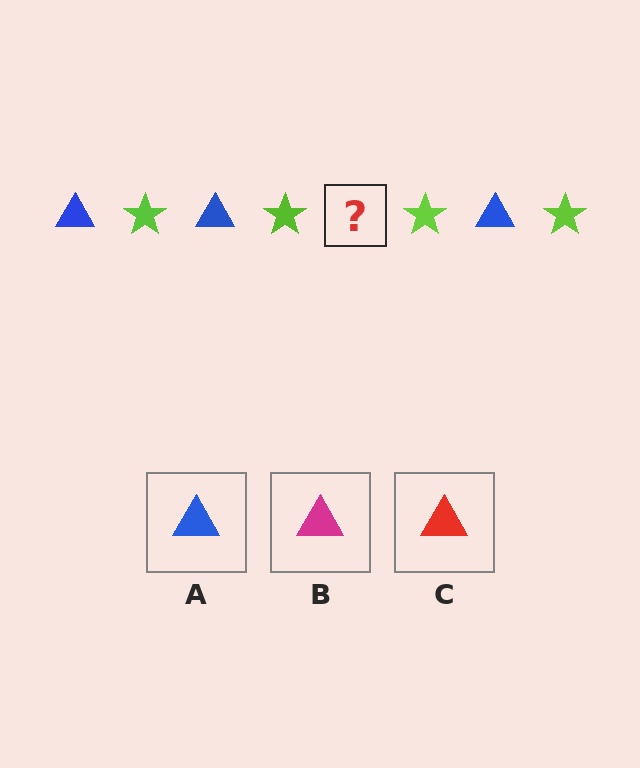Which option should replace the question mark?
Option A.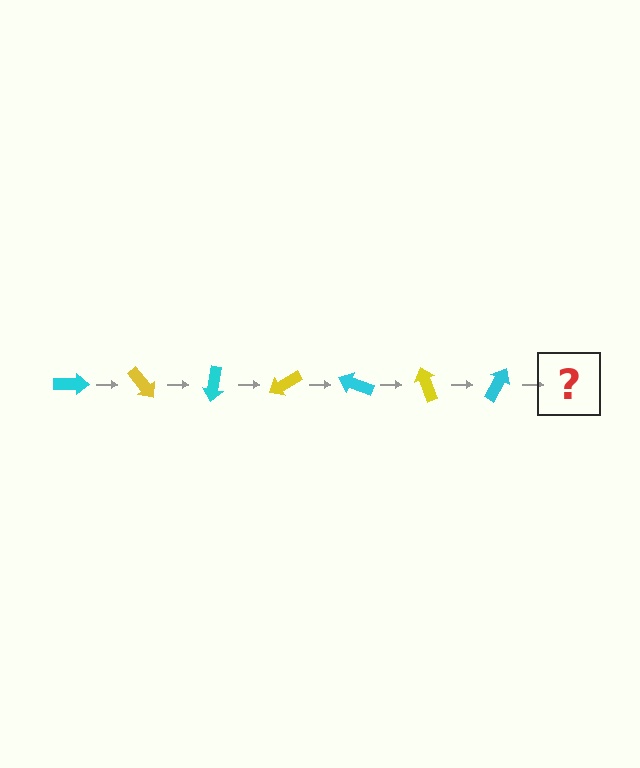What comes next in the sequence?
The next element should be a yellow arrow, rotated 350 degrees from the start.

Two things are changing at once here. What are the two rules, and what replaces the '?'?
The two rules are that it rotates 50 degrees each step and the color cycles through cyan and yellow. The '?' should be a yellow arrow, rotated 350 degrees from the start.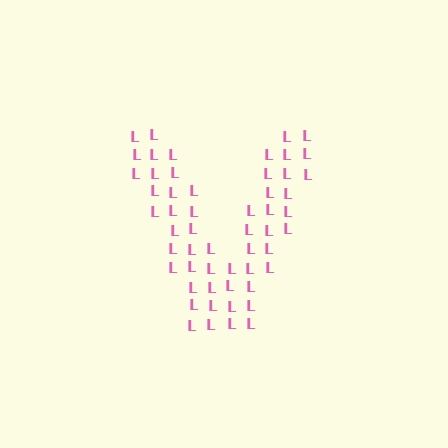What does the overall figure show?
The overall figure shows the letter V.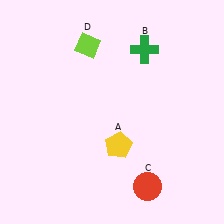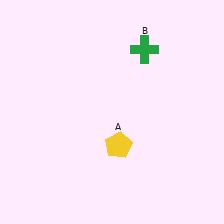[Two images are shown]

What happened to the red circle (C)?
The red circle (C) was removed in Image 2. It was in the bottom-right area of Image 1.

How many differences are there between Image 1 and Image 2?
There are 2 differences between the two images.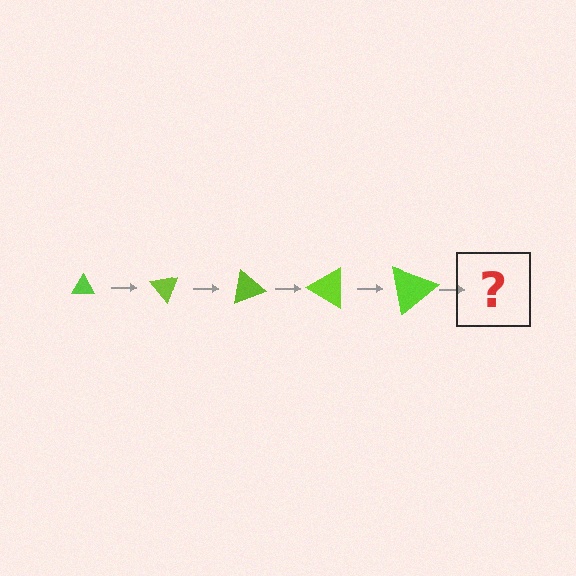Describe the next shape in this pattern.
It should be a triangle, larger than the previous one and rotated 250 degrees from the start.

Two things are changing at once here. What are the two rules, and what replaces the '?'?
The two rules are that the triangle grows larger each step and it rotates 50 degrees each step. The '?' should be a triangle, larger than the previous one and rotated 250 degrees from the start.